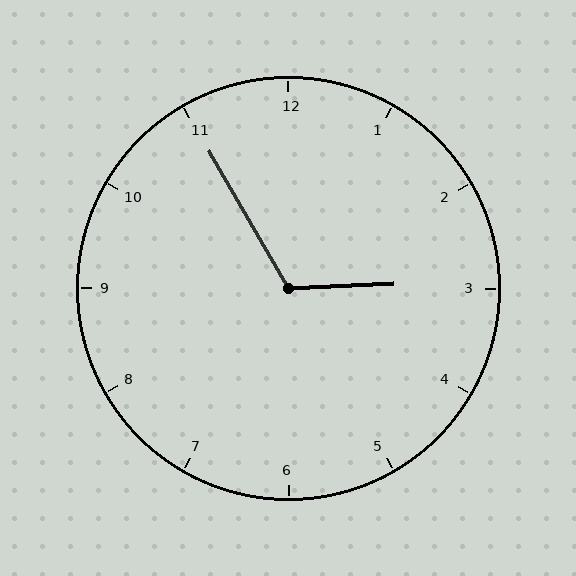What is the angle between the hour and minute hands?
Approximately 118 degrees.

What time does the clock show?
2:55.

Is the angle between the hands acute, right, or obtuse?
It is obtuse.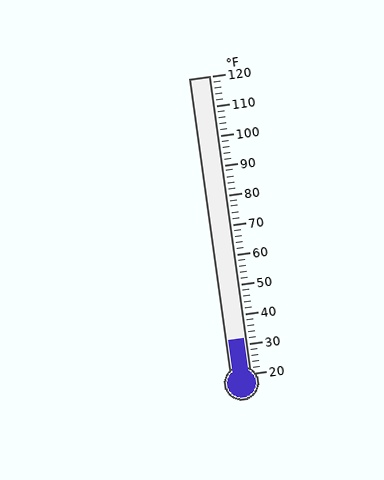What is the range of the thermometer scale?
The thermometer scale ranges from 20°F to 120°F.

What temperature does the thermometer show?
The thermometer shows approximately 32°F.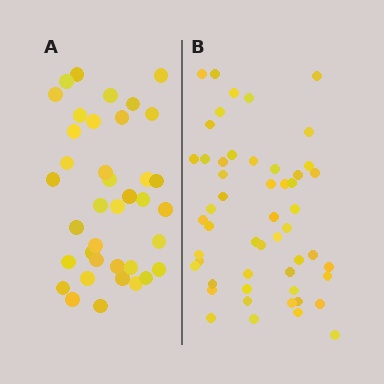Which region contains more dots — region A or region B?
Region B (the right region) has more dots.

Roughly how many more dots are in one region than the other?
Region B has approximately 15 more dots than region A.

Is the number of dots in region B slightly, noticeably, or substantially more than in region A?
Region B has noticeably more, but not dramatically so. The ratio is roughly 1.4 to 1.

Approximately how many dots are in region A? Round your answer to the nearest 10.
About 40 dots. (The exact count is 38, which rounds to 40.)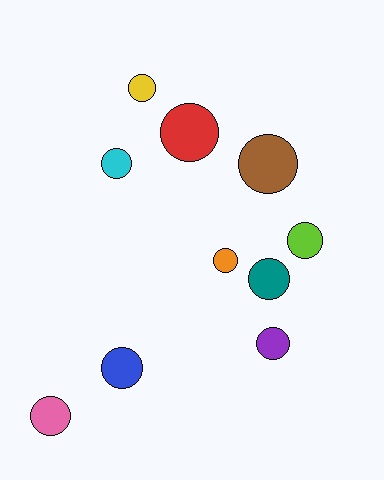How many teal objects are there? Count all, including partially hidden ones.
There is 1 teal object.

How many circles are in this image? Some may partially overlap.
There are 10 circles.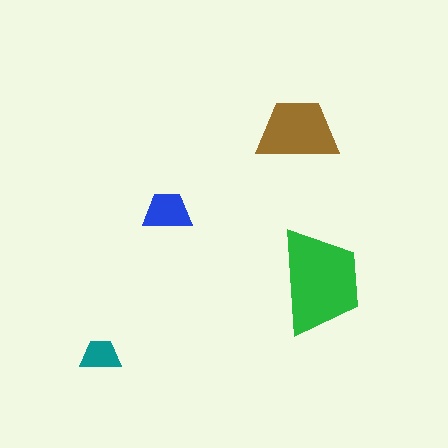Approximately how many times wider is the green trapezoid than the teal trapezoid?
About 2.5 times wider.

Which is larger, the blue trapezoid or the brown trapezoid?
The brown one.